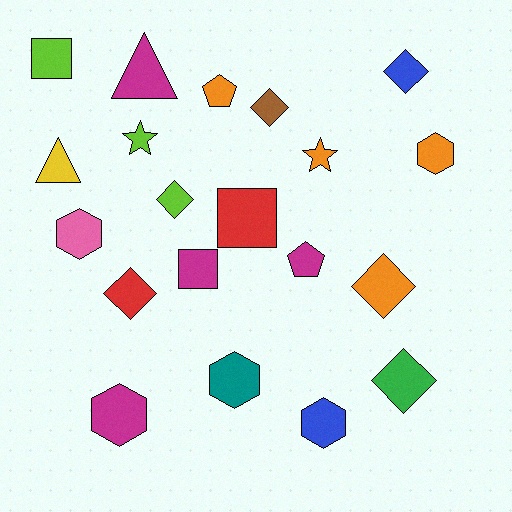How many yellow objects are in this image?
There is 1 yellow object.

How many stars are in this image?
There are 2 stars.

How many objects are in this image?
There are 20 objects.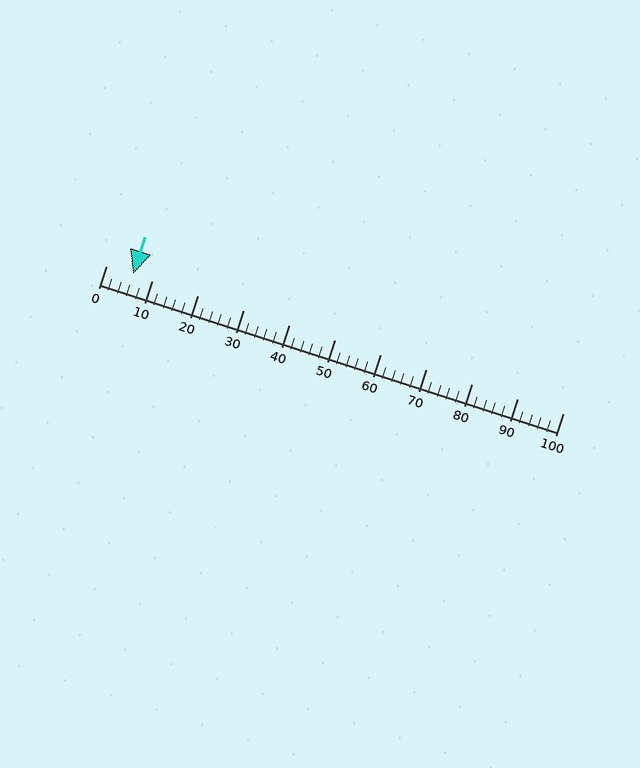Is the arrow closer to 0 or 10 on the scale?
The arrow is closer to 10.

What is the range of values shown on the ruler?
The ruler shows values from 0 to 100.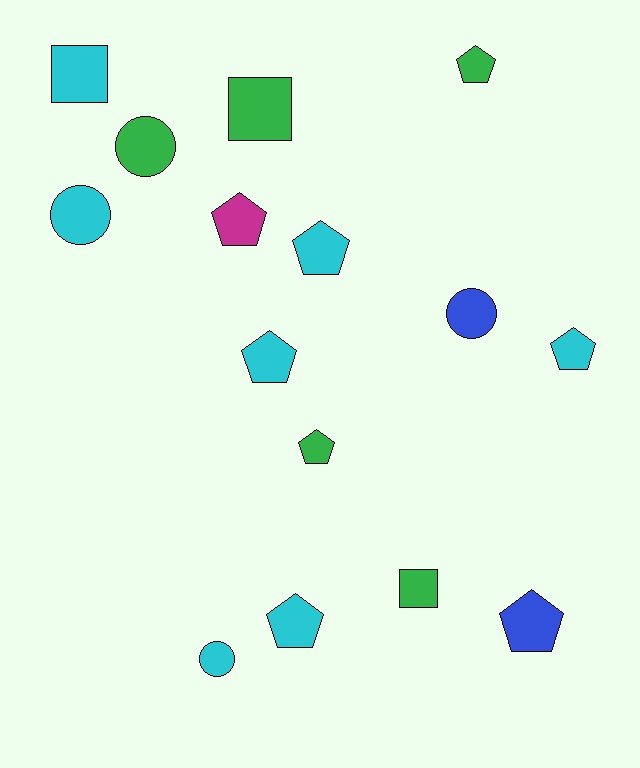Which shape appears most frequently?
Pentagon, with 8 objects.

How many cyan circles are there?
There are 2 cyan circles.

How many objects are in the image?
There are 15 objects.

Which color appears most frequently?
Cyan, with 7 objects.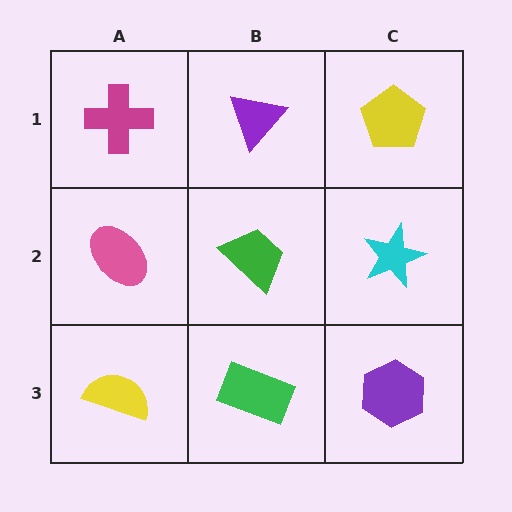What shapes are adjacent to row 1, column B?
A green trapezoid (row 2, column B), a magenta cross (row 1, column A), a yellow pentagon (row 1, column C).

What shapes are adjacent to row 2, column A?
A magenta cross (row 1, column A), a yellow semicircle (row 3, column A), a green trapezoid (row 2, column B).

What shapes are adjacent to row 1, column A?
A pink ellipse (row 2, column A), a purple triangle (row 1, column B).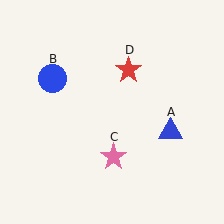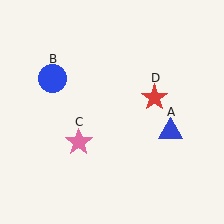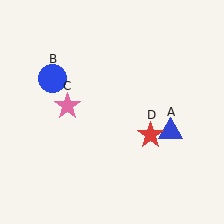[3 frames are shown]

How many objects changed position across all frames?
2 objects changed position: pink star (object C), red star (object D).